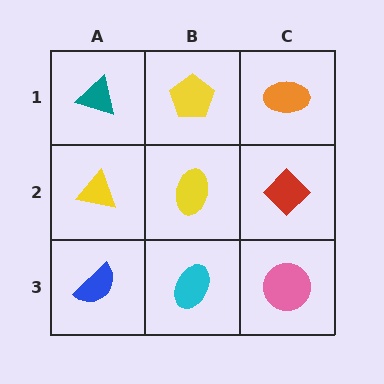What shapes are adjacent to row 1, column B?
A yellow ellipse (row 2, column B), a teal triangle (row 1, column A), an orange ellipse (row 1, column C).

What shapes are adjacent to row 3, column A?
A yellow triangle (row 2, column A), a cyan ellipse (row 3, column B).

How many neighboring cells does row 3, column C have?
2.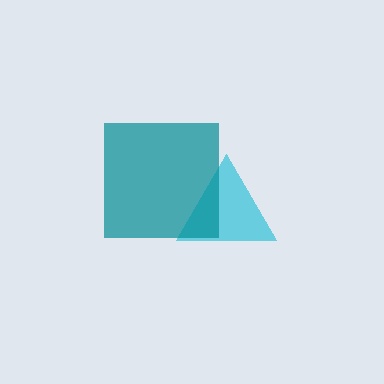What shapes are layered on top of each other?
The layered shapes are: a cyan triangle, a teal square.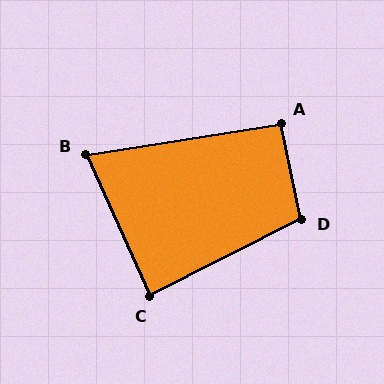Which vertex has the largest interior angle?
D, at approximately 105 degrees.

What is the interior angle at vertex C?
Approximately 87 degrees (approximately right).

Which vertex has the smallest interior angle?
B, at approximately 75 degrees.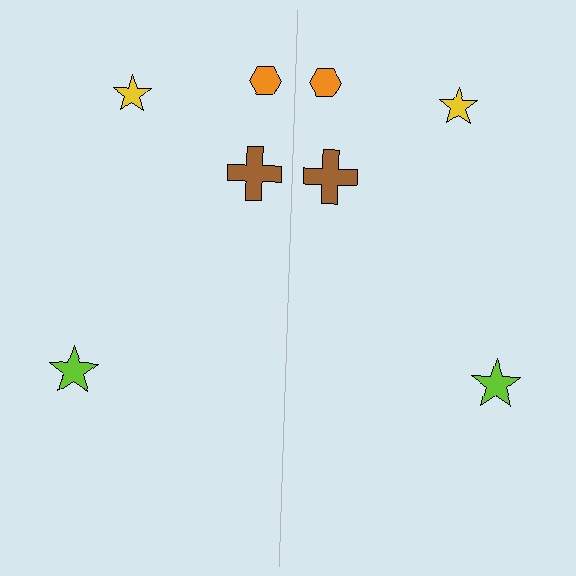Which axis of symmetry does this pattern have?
The pattern has a vertical axis of symmetry running through the center of the image.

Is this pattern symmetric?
Yes, this pattern has bilateral (reflection) symmetry.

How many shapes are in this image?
There are 8 shapes in this image.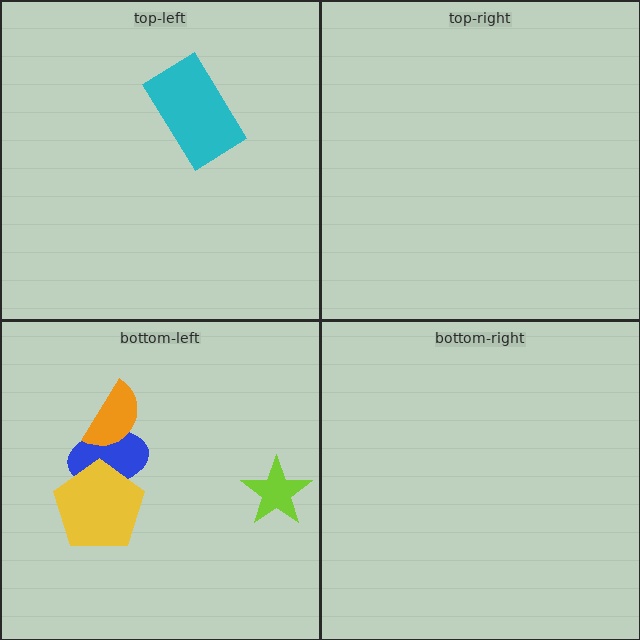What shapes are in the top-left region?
The cyan rectangle.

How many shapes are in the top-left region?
1.